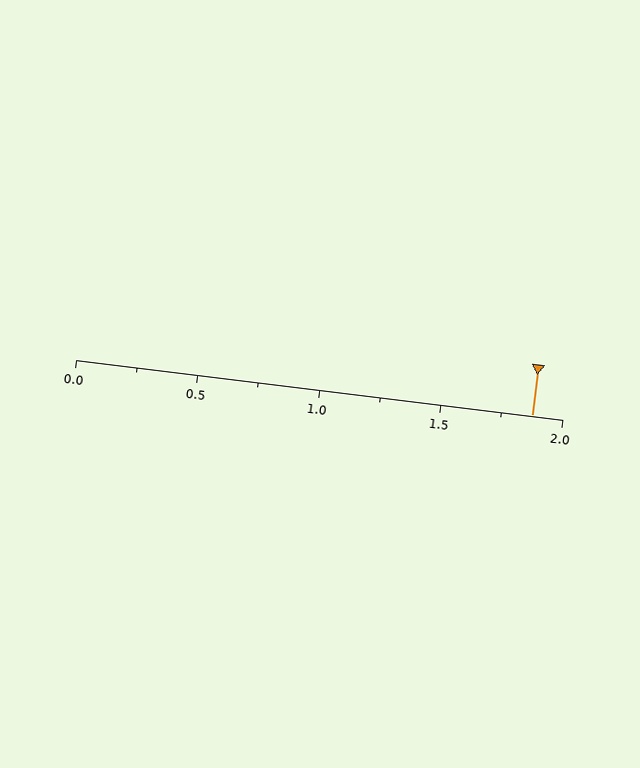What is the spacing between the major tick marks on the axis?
The major ticks are spaced 0.5 apart.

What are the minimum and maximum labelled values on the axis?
The axis runs from 0.0 to 2.0.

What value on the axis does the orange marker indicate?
The marker indicates approximately 1.88.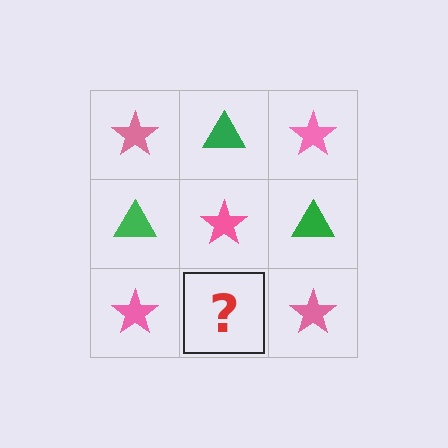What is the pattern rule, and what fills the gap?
The rule is that it alternates pink star and green triangle in a checkerboard pattern. The gap should be filled with a green triangle.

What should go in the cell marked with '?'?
The missing cell should contain a green triangle.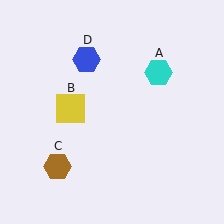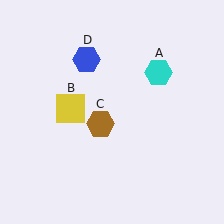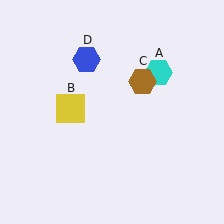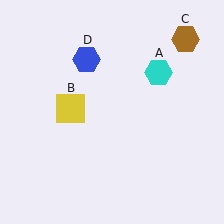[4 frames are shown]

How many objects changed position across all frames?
1 object changed position: brown hexagon (object C).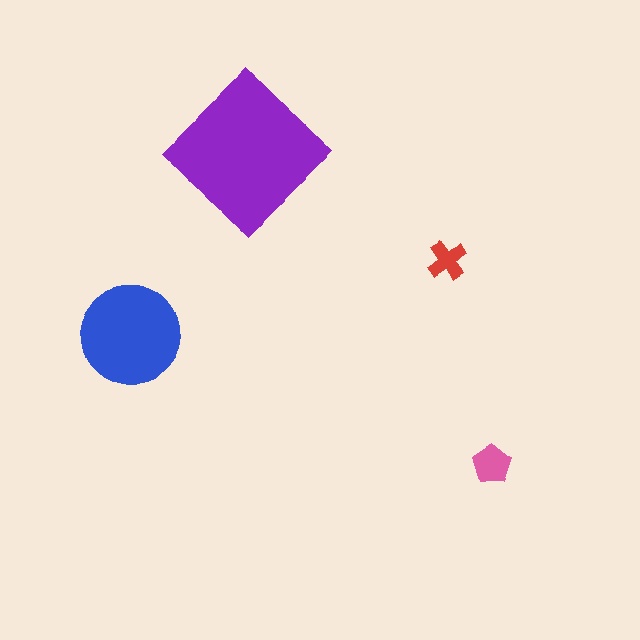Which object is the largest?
The purple diamond.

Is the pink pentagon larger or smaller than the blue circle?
Smaller.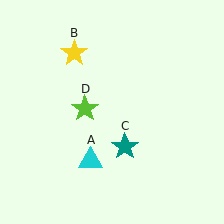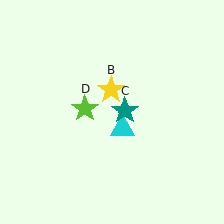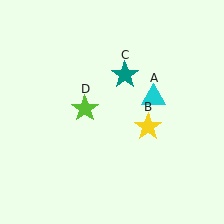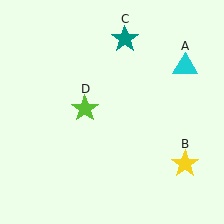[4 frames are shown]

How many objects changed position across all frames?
3 objects changed position: cyan triangle (object A), yellow star (object B), teal star (object C).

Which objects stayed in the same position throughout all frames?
Lime star (object D) remained stationary.